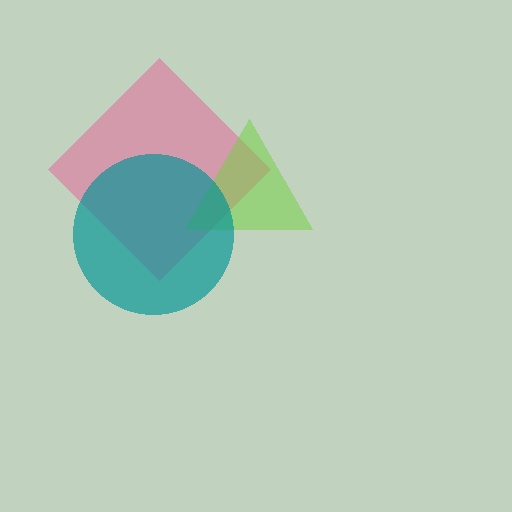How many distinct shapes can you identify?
There are 3 distinct shapes: a pink diamond, a lime triangle, a teal circle.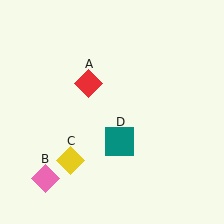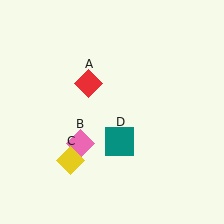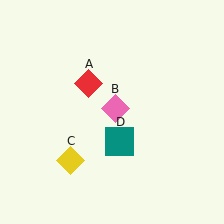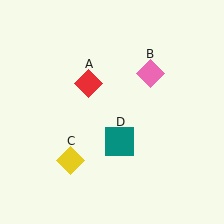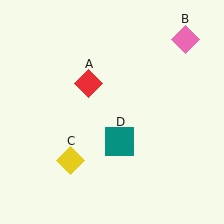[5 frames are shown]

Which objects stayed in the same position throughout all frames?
Red diamond (object A) and yellow diamond (object C) and teal square (object D) remained stationary.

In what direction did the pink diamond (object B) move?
The pink diamond (object B) moved up and to the right.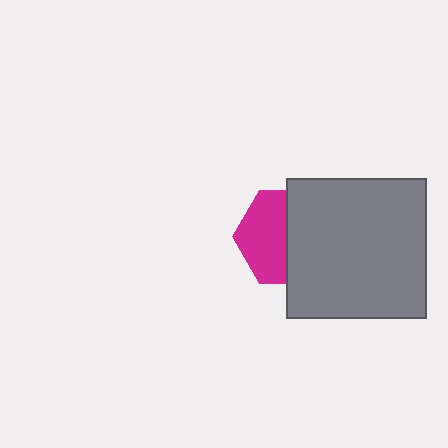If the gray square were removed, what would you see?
You would see the complete magenta hexagon.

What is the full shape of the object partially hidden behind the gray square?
The partially hidden object is a magenta hexagon.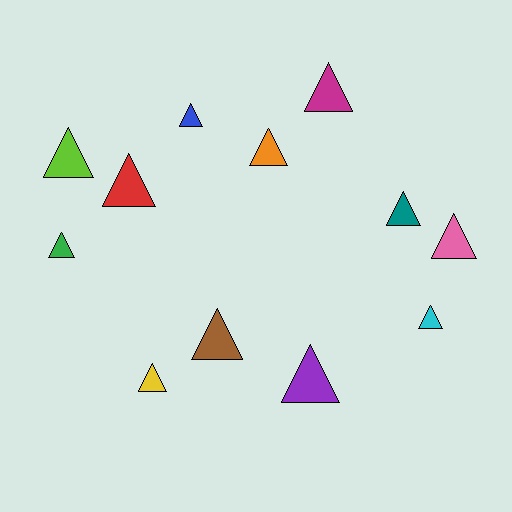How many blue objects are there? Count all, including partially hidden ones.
There is 1 blue object.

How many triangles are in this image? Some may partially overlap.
There are 12 triangles.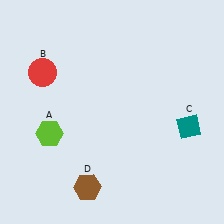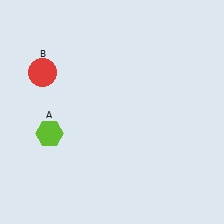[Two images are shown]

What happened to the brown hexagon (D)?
The brown hexagon (D) was removed in Image 2. It was in the bottom-left area of Image 1.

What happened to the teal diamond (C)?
The teal diamond (C) was removed in Image 2. It was in the bottom-right area of Image 1.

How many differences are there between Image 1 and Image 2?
There are 2 differences between the two images.